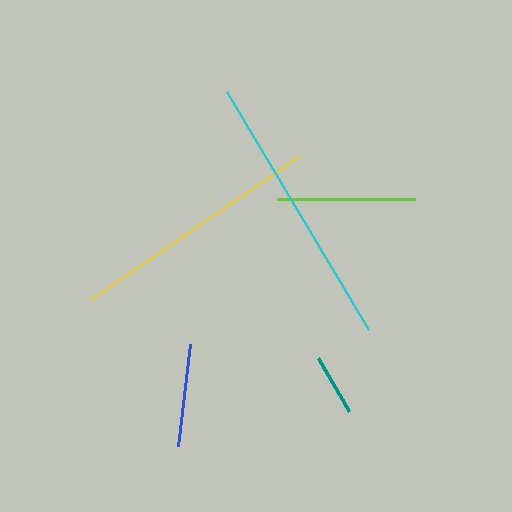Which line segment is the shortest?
The teal line is the shortest at approximately 61 pixels.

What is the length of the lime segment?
The lime segment is approximately 137 pixels long.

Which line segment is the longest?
The cyan line is the longest at approximately 276 pixels.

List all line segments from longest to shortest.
From longest to shortest: cyan, yellow, lime, blue, teal.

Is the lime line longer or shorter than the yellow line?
The yellow line is longer than the lime line.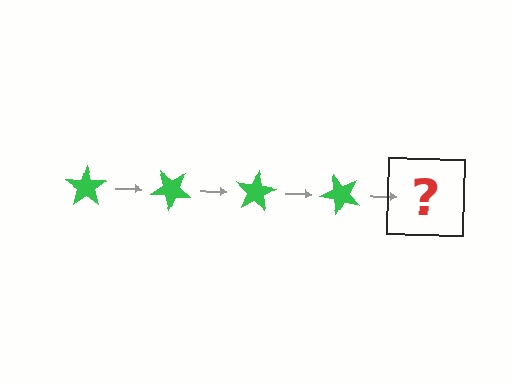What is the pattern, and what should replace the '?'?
The pattern is that the star rotates 40 degrees each step. The '?' should be a green star rotated 160 degrees.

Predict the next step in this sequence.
The next step is a green star rotated 160 degrees.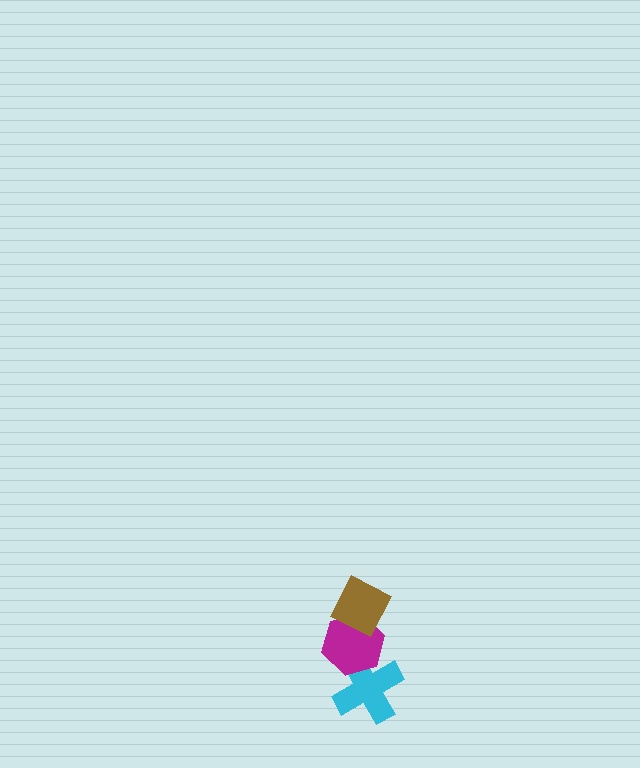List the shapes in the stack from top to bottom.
From top to bottom: the brown diamond, the magenta hexagon, the cyan cross.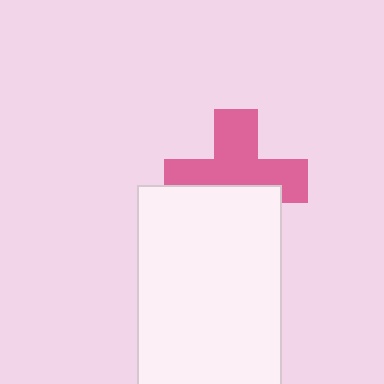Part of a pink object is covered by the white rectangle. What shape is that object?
It is a cross.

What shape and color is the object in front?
The object in front is a white rectangle.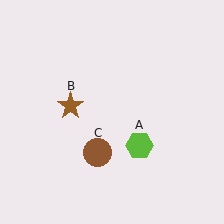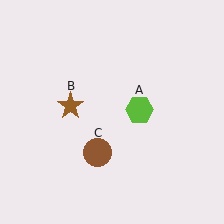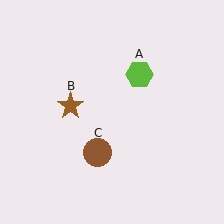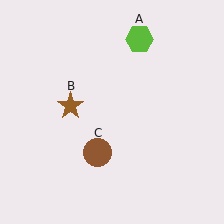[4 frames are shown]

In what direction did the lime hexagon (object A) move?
The lime hexagon (object A) moved up.